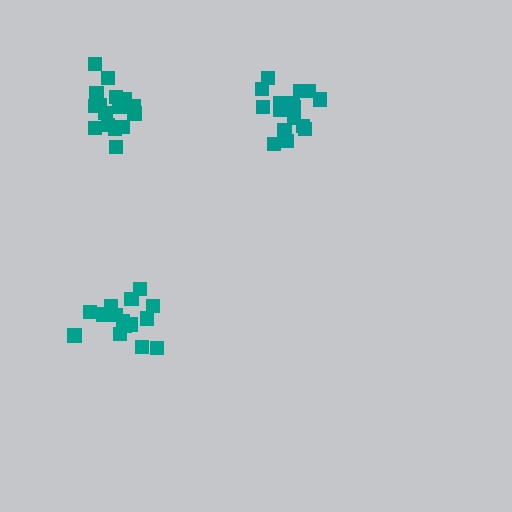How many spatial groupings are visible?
There are 3 spatial groupings.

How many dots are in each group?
Group 1: 17 dots, Group 2: 18 dots, Group 3: 16 dots (51 total).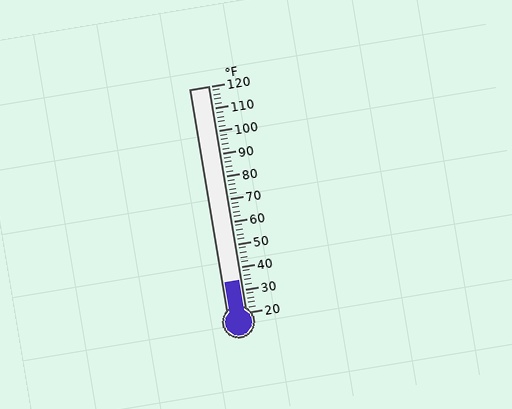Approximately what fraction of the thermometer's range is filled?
The thermometer is filled to approximately 15% of its range.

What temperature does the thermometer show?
The thermometer shows approximately 34°F.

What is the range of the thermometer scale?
The thermometer scale ranges from 20°F to 120°F.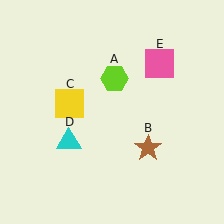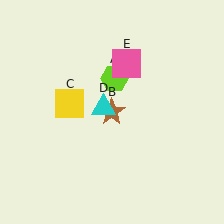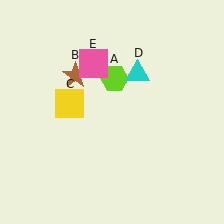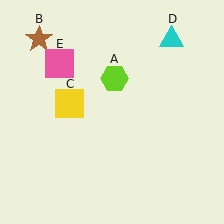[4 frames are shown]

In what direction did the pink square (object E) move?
The pink square (object E) moved left.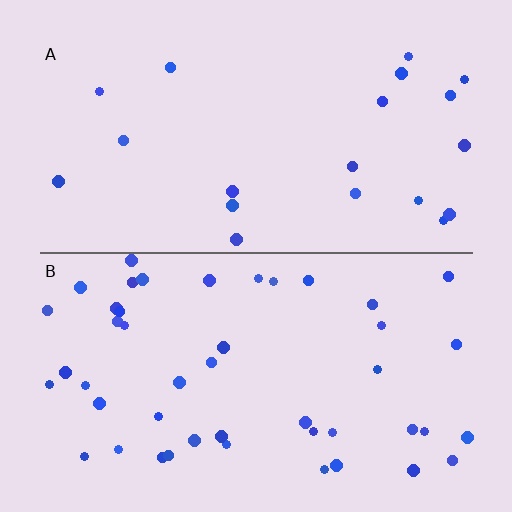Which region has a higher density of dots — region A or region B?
B (the bottom).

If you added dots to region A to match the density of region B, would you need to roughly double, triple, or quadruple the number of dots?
Approximately double.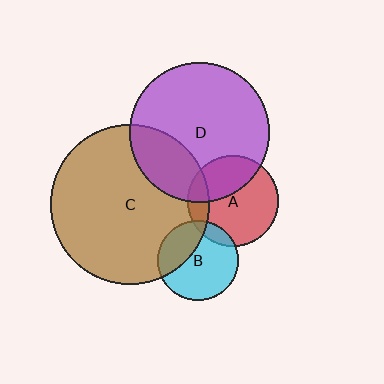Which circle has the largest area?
Circle C (brown).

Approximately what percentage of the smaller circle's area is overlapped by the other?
Approximately 35%.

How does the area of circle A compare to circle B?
Approximately 1.3 times.